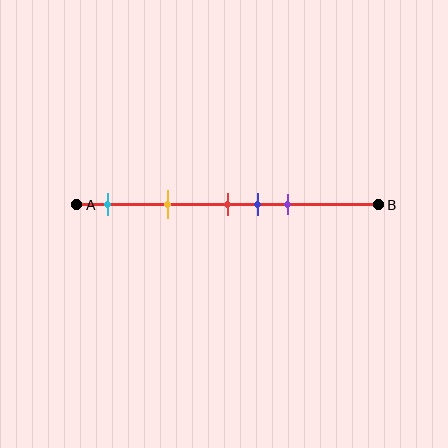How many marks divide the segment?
There are 5 marks dividing the segment.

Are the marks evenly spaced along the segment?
No, the marks are not evenly spaced.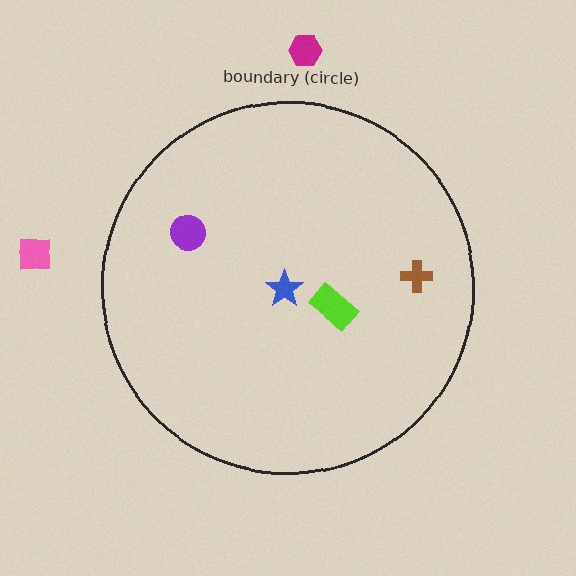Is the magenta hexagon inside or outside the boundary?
Outside.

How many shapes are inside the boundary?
4 inside, 2 outside.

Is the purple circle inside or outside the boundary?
Inside.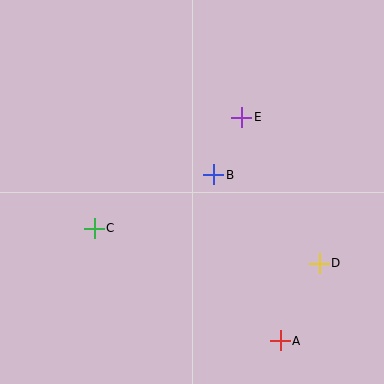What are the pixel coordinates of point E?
Point E is at (242, 117).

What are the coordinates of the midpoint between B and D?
The midpoint between B and D is at (267, 219).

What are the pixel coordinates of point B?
Point B is at (214, 175).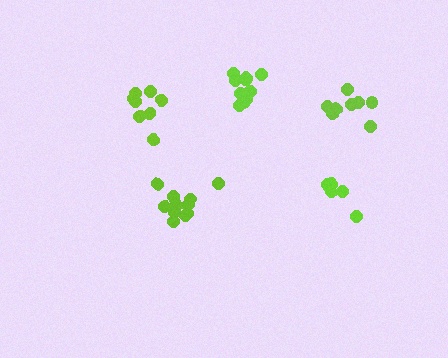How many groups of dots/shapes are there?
There are 5 groups.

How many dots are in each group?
Group 1: 8 dots, Group 2: 11 dots, Group 3: 6 dots, Group 4: 8 dots, Group 5: 12 dots (45 total).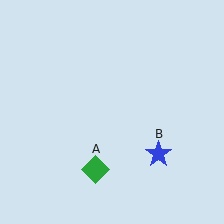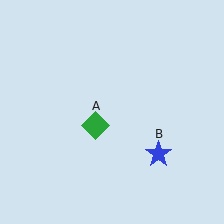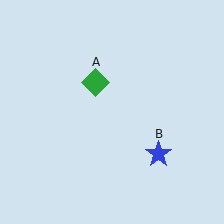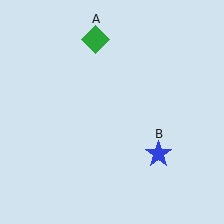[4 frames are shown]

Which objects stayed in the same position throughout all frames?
Blue star (object B) remained stationary.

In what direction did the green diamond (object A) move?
The green diamond (object A) moved up.